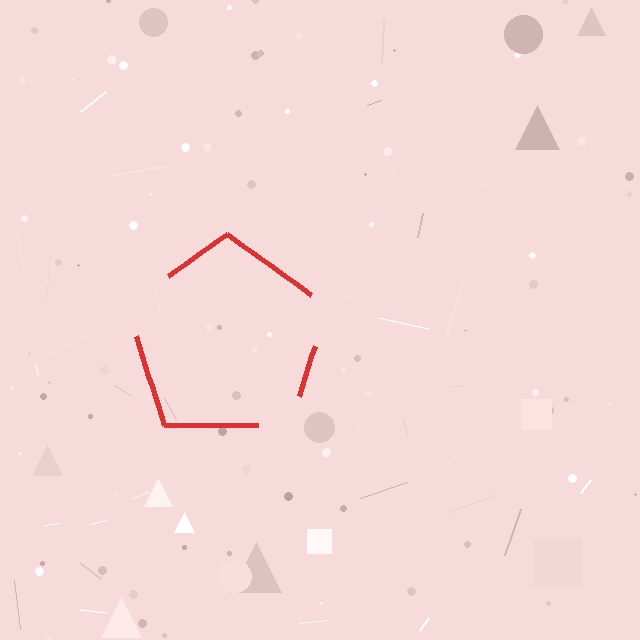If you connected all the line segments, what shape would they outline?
They would outline a pentagon.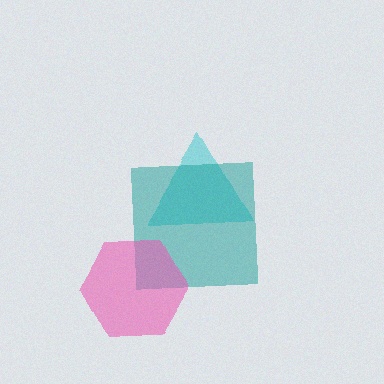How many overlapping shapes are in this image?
There are 3 overlapping shapes in the image.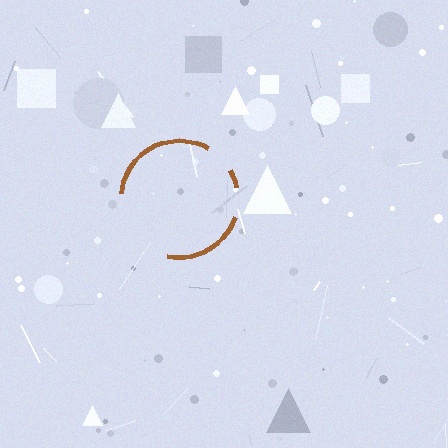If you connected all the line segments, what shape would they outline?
They would outline a circle.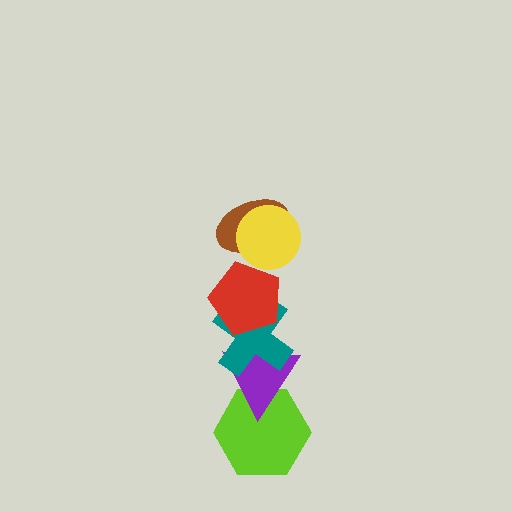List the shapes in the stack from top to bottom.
From top to bottom: the yellow circle, the brown ellipse, the red pentagon, the teal cross, the purple triangle, the lime hexagon.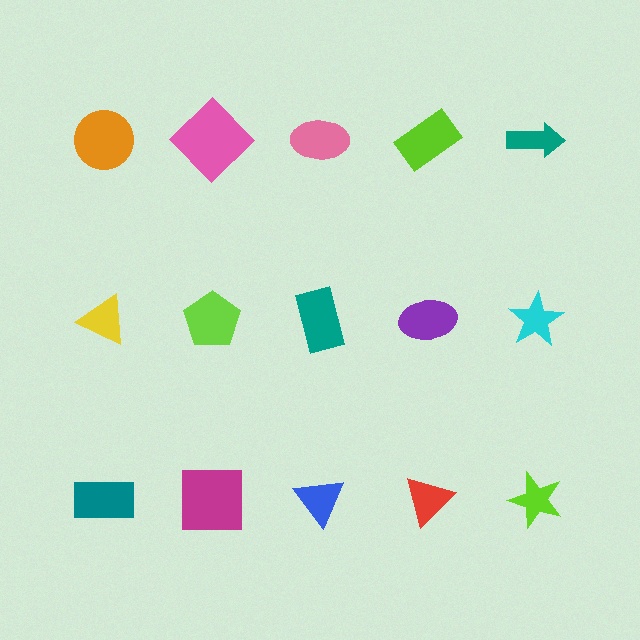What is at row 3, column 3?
A blue triangle.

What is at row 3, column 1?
A teal rectangle.